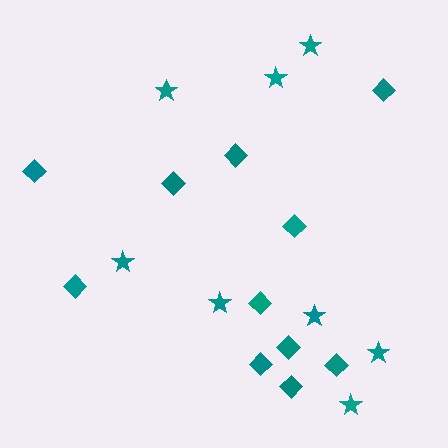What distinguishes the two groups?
There are 2 groups: one group of stars (8) and one group of diamonds (11).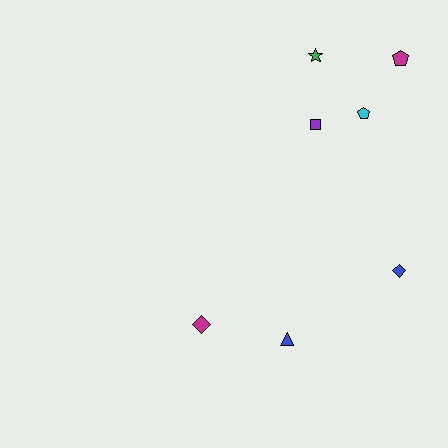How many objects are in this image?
There are 7 objects.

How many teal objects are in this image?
There are no teal objects.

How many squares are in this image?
There is 1 square.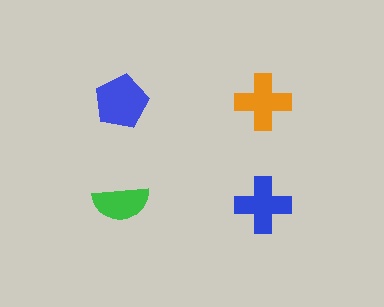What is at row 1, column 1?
A blue pentagon.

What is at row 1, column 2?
An orange cross.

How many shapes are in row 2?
2 shapes.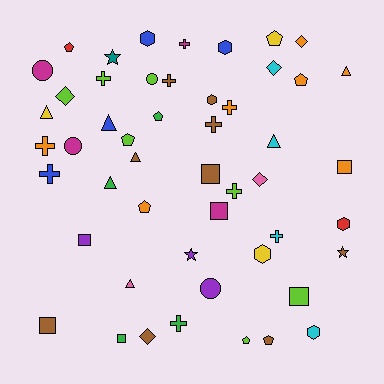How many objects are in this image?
There are 50 objects.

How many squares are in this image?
There are 7 squares.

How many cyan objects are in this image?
There are 4 cyan objects.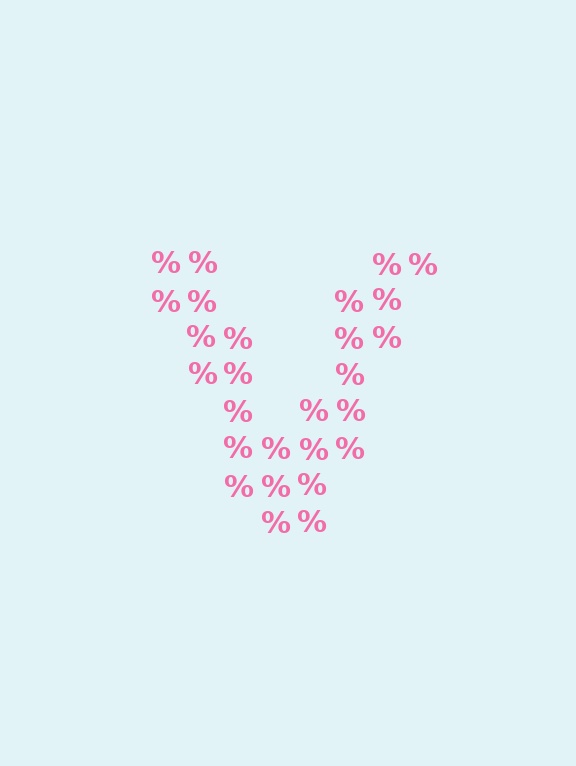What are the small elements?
The small elements are percent signs.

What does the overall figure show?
The overall figure shows the letter V.